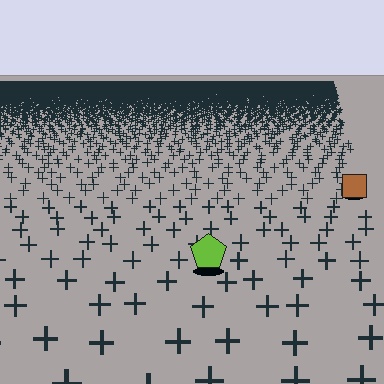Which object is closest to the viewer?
The lime pentagon is closest. The texture marks near it are larger and more spread out.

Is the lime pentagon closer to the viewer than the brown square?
Yes. The lime pentagon is closer — you can tell from the texture gradient: the ground texture is coarser near it.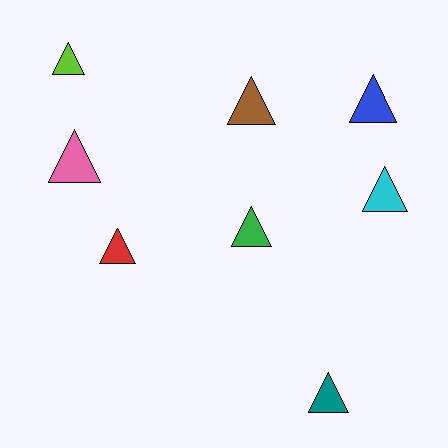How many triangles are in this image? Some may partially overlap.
There are 8 triangles.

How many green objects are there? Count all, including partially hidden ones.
There is 1 green object.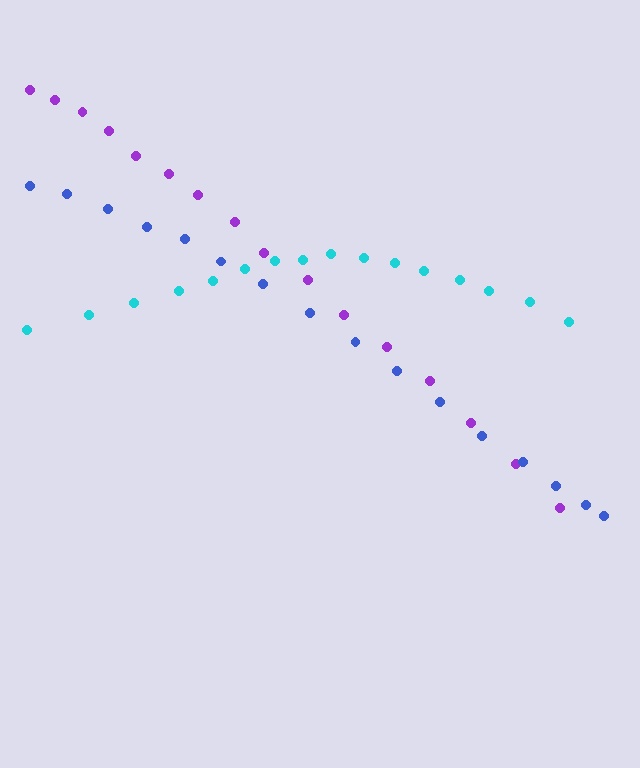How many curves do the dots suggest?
There are 3 distinct paths.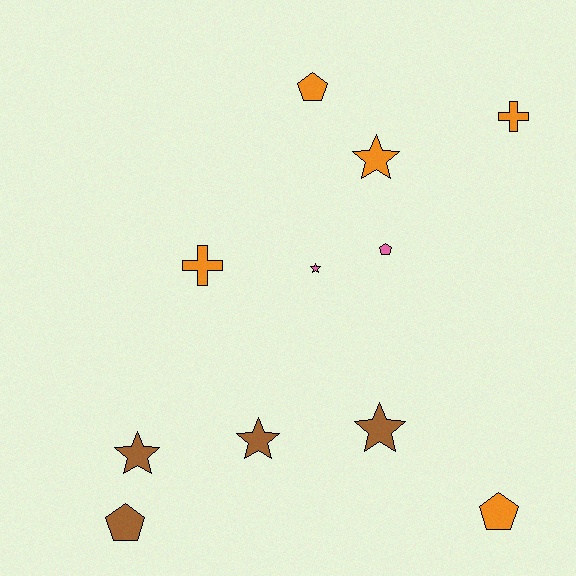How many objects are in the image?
There are 11 objects.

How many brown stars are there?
There are 3 brown stars.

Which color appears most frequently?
Orange, with 5 objects.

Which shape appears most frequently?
Star, with 5 objects.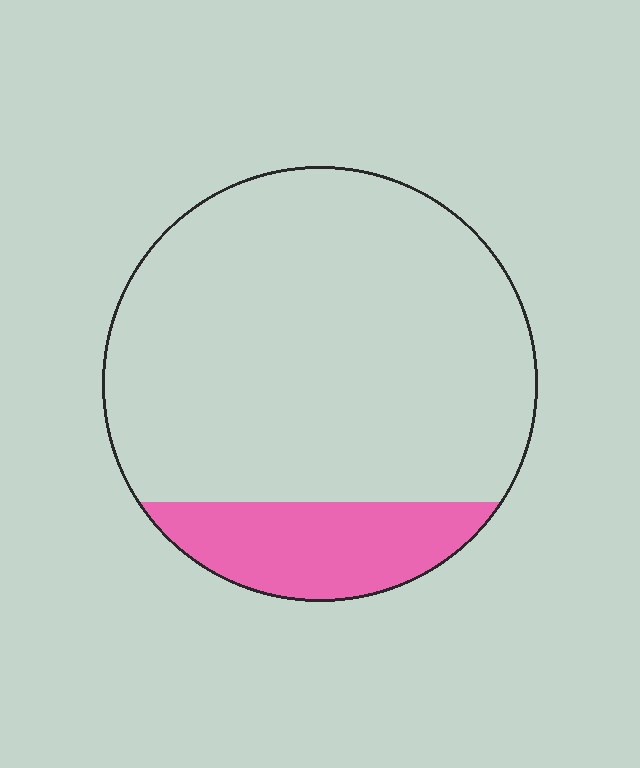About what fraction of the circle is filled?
About one sixth (1/6).